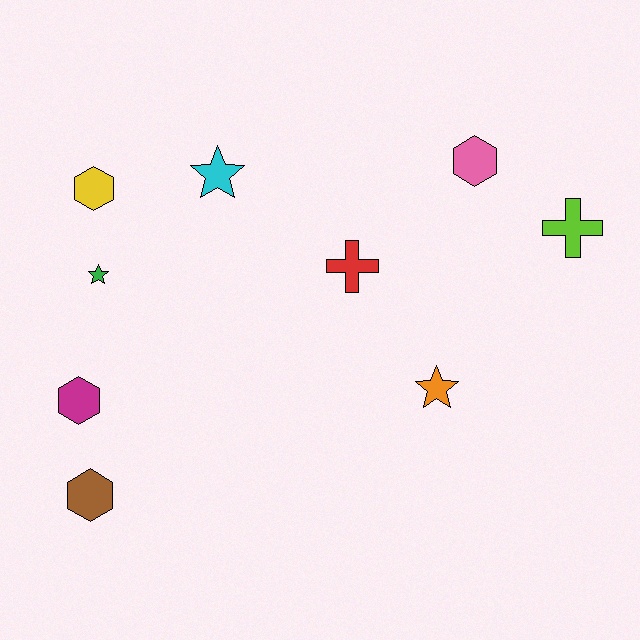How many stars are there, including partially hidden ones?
There are 3 stars.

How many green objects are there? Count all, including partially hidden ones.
There is 1 green object.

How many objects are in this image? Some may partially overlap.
There are 9 objects.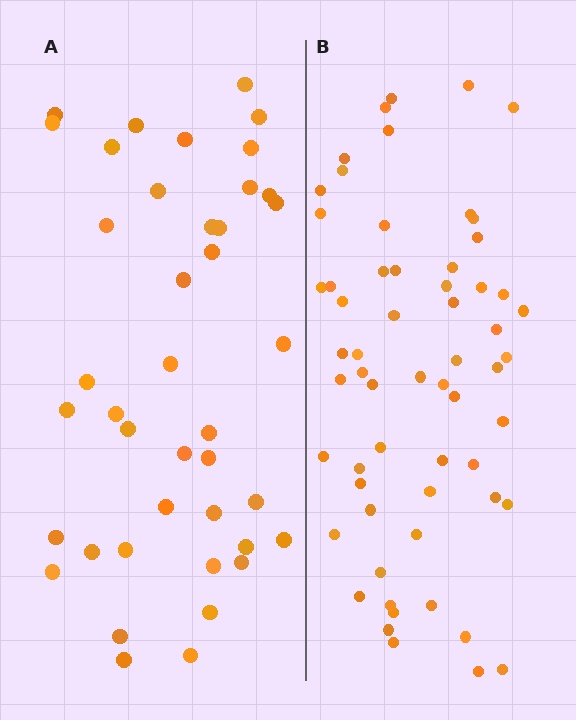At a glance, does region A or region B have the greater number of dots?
Region B (the right region) has more dots.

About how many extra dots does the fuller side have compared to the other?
Region B has approximately 20 more dots than region A.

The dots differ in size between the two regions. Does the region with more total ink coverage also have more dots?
No. Region A has more total ink coverage because its dots are larger, but region B actually contains more individual dots. Total area can be misleading — the number of items is what matters here.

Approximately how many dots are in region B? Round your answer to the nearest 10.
About 60 dots.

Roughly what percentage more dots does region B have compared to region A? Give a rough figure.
About 45% more.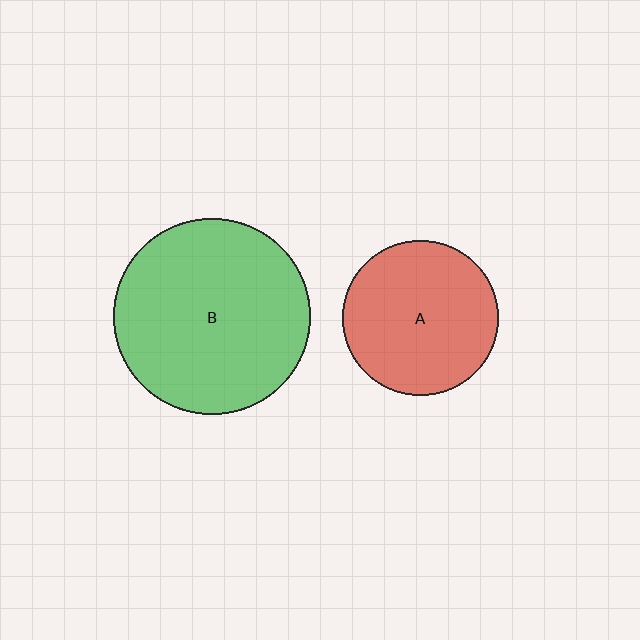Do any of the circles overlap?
No, none of the circles overlap.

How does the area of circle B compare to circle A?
Approximately 1.6 times.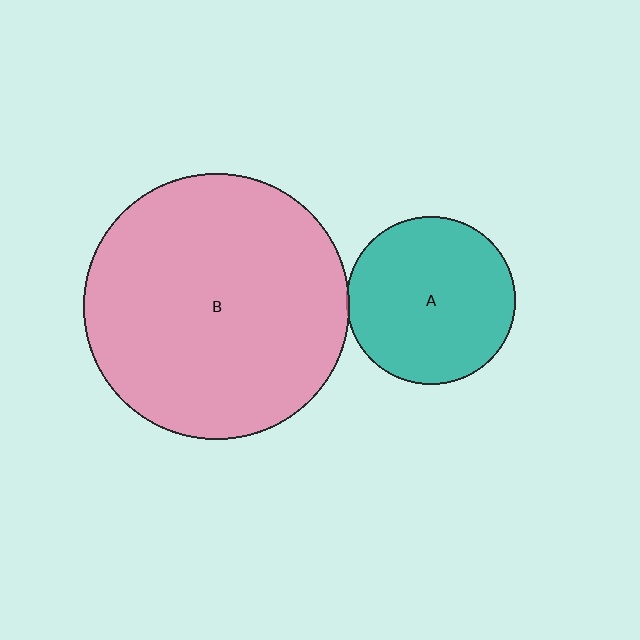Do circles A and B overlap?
Yes.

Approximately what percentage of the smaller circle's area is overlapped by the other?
Approximately 5%.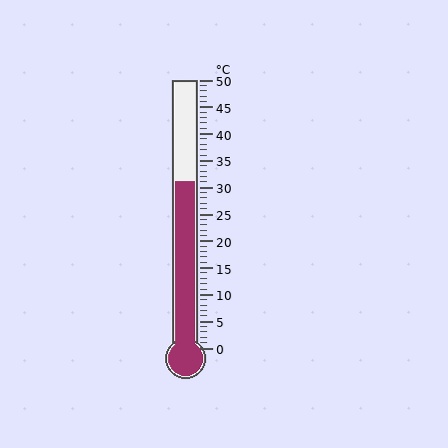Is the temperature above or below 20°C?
The temperature is above 20°C.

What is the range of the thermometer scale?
The thermometer scale ranges from 0°C to 50°C.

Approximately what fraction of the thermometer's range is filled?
The thermometer is filled to approximately 60% of its range.